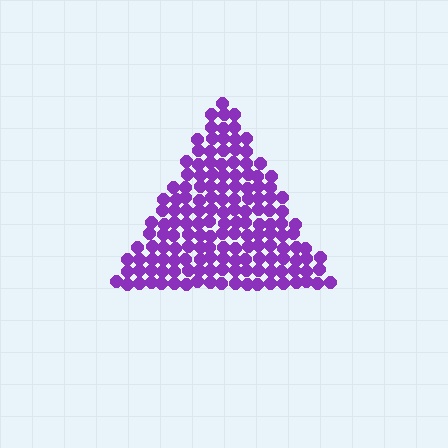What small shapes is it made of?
It is made of small circles.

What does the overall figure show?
The overall figure shows a triangle.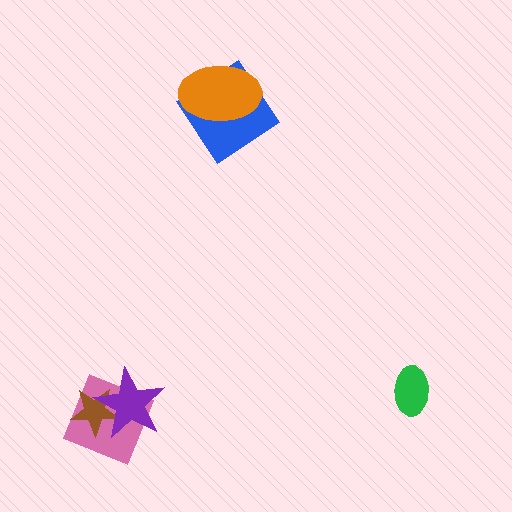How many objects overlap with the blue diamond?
1 object overlaps with the blue diamond.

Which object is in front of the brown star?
The purple star is in front of the brown star.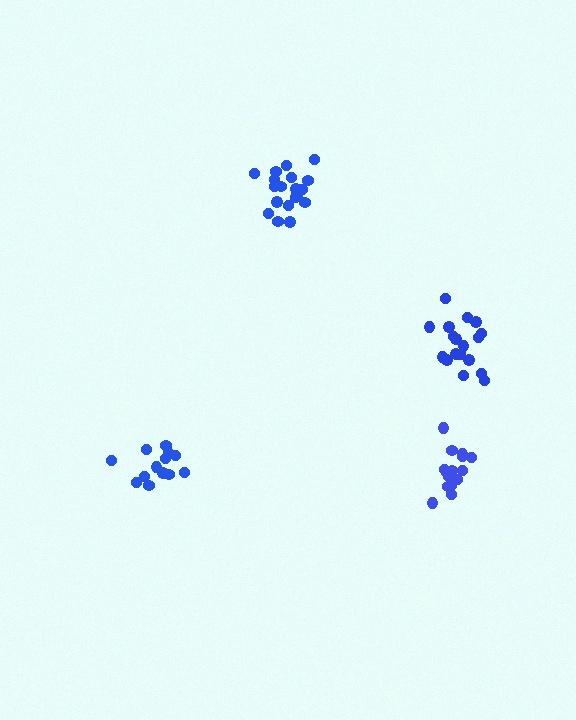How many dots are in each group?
Group 1: 14 dots, Group 2: 15 dots, Group 3: 18 dots, Group 4: 20 dots (67 total).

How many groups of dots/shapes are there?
There are 4 groups.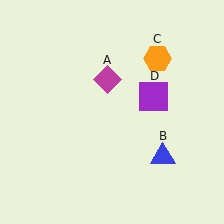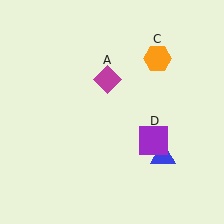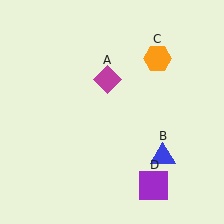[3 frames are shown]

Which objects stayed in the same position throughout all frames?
Magenta diamond (object A) and blue triangle (object B) and orange hexagon (object C) remained stationary.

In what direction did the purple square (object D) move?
The purple square (object D) moved down.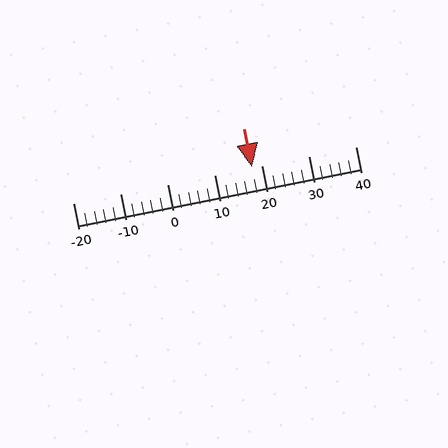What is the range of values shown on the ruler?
The ruler shows values from -20 to 40.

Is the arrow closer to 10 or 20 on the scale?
The arrow is closer to 20.